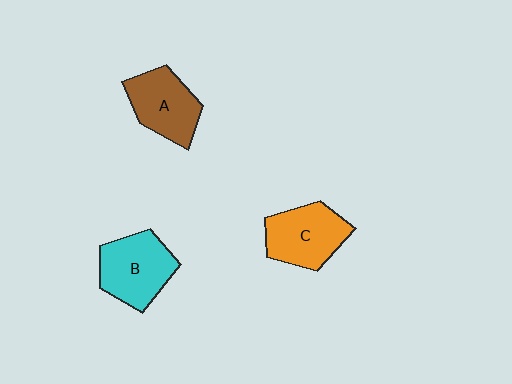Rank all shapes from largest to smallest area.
From largest to smallest: B (cyan), C (orange), A (brown).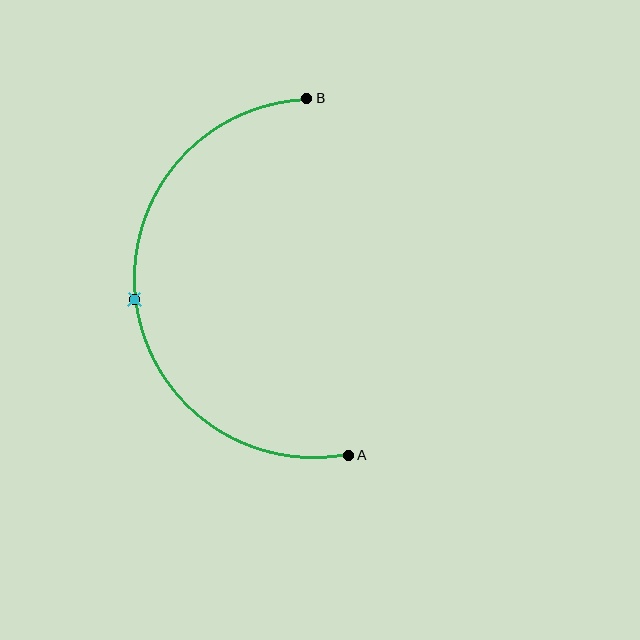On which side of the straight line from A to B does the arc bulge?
The arc bulges to the left of the straight line connecting A and B.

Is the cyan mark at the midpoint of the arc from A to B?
Yes. The cyan mark lies on the arc at equal arc-length from both A and B — it is the arc midpoint.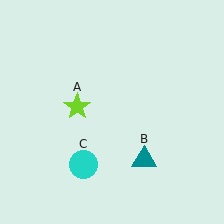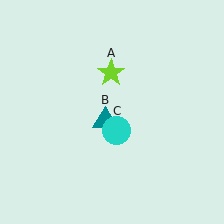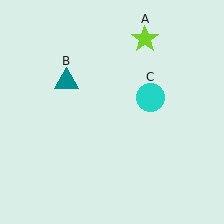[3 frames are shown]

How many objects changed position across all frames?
3 objects changed position: lime star (object A), teal triangle (object B), cyan circle (object C).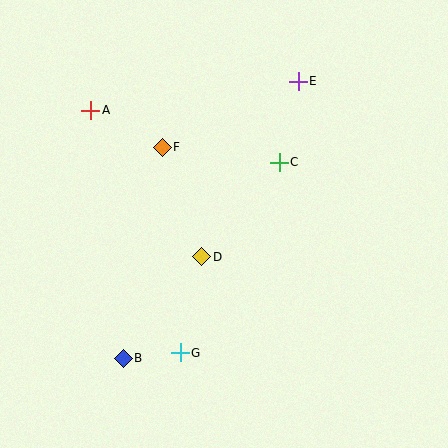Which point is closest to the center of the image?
Point D at (202, 257) is closest to the center.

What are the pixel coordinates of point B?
Point B is at (123, 358).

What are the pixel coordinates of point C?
Point C is at (279, 162).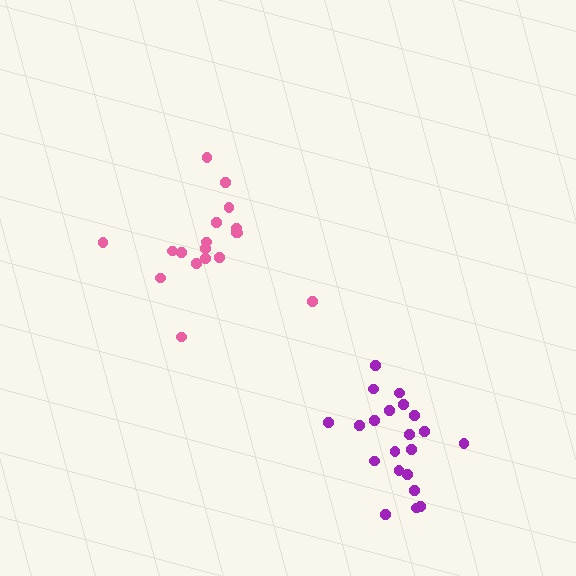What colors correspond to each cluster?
The clusters are colored: pink, purple.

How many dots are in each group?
Group 1: 18 dots, Group 2: 21 dots (39 total).